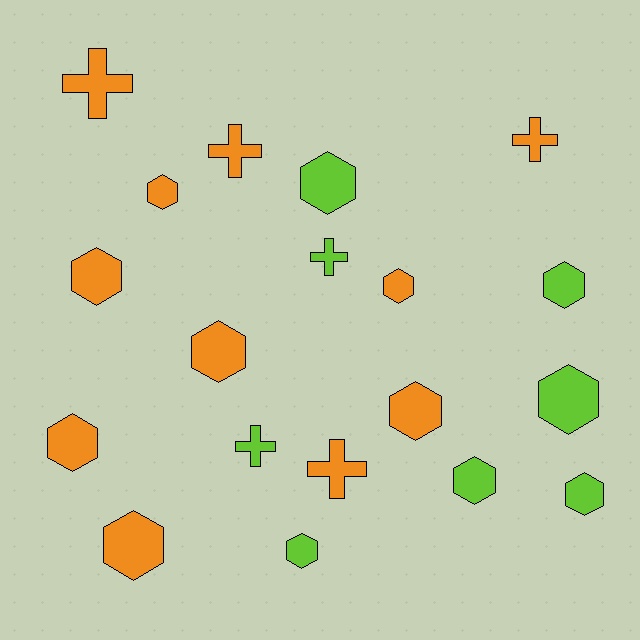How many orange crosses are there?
There are 4 orange crosses.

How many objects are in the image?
There are 19 objects.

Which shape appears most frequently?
Hexagon, with 13 objects.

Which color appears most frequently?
Orange, with 11 objects.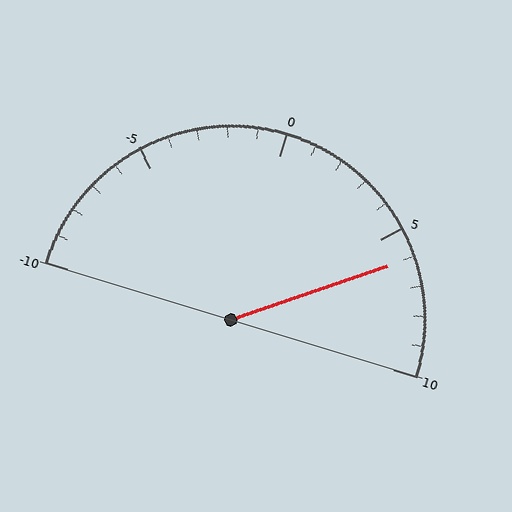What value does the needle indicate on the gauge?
The needle indicates approximately 6.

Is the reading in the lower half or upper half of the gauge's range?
The reading is in the upper half of the range (-10 to 10).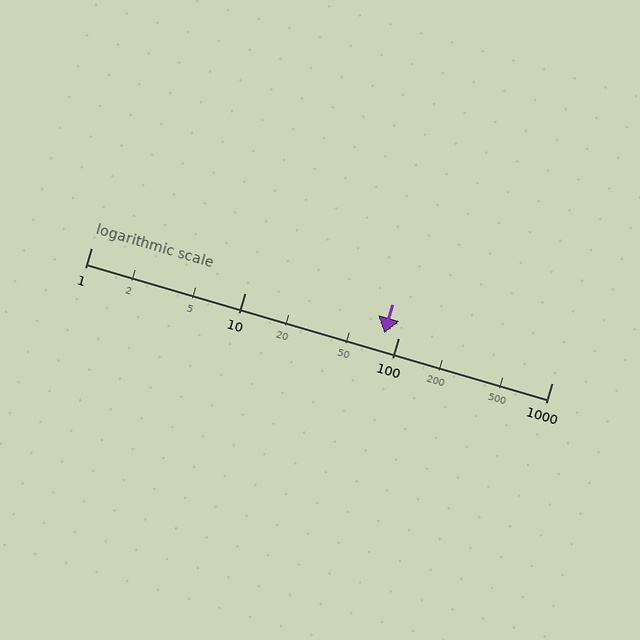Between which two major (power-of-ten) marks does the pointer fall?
The pointer is between 10 and 100.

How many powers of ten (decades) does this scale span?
The scale spans 3 decades, from 1 to 1000.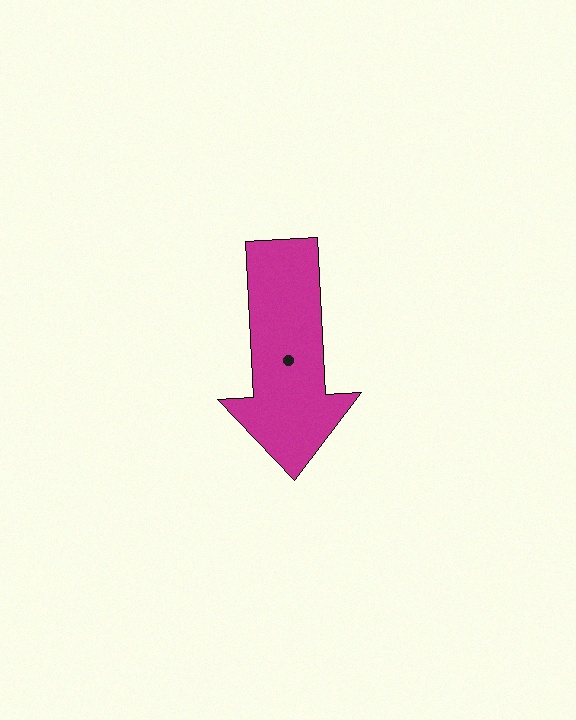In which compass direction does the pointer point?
South.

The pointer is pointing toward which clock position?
Roughly 6 o'clock.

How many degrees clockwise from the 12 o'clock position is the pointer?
Approximately 177 degrees.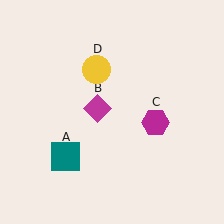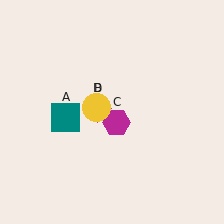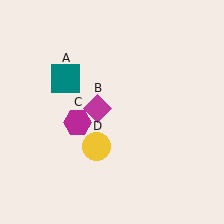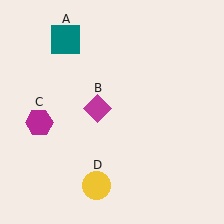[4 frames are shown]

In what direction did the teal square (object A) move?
The teal square (object A) moved up.